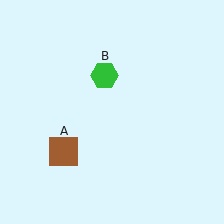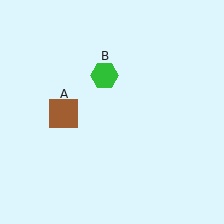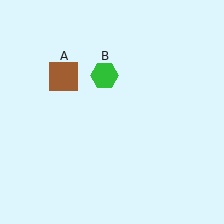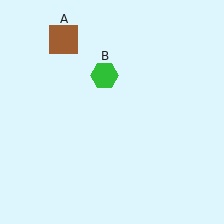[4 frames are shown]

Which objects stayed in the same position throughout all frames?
Green hexagon (object B) remained stationary.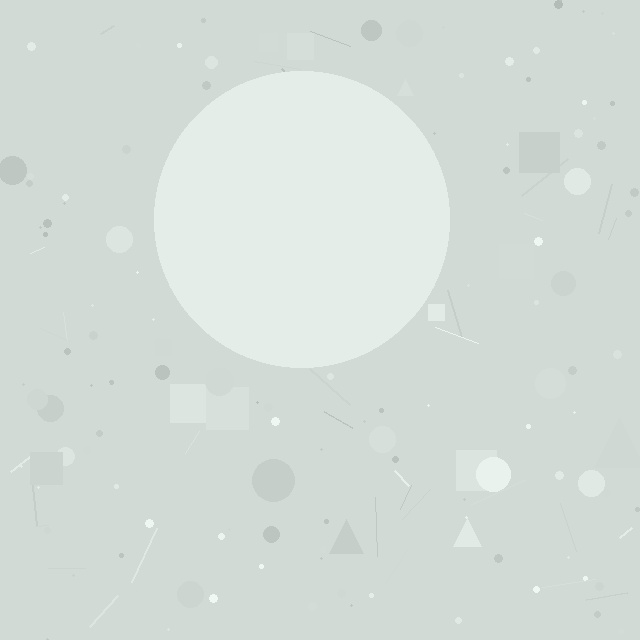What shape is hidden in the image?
A circle is hidden in the image.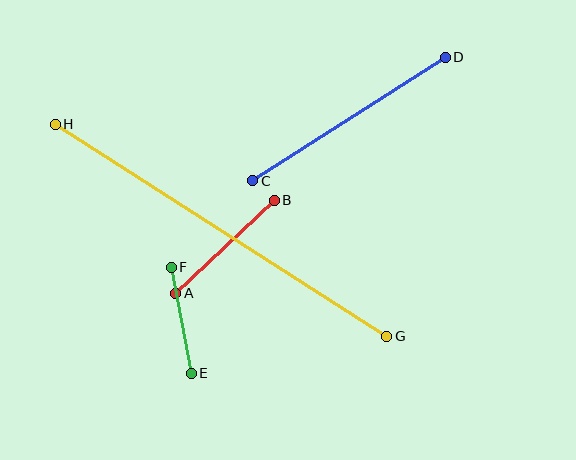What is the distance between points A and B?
The distance is approximately 135 pixels.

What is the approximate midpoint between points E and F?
The midpoint is at approximately (181, 320) pixels.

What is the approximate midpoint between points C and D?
The midpoint is at approximately (349, 119) pixels.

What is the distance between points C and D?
The distance is approximately 228 pixels.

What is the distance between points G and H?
The distance is approximately 393 pixels.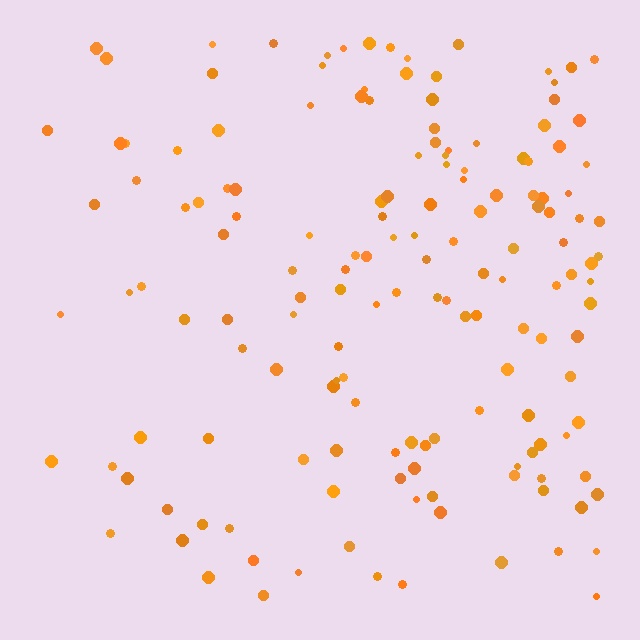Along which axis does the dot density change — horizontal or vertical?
Horizontal.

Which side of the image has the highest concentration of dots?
The right.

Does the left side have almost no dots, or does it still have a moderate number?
Still a moderate number, just noticeably fewer than the right.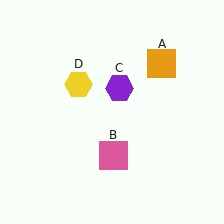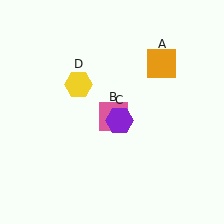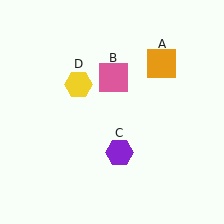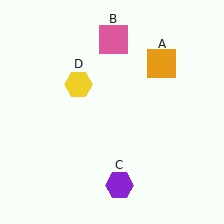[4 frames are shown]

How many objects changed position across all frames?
2 objects changed position: pink square (object B), purple hexagon (object C).